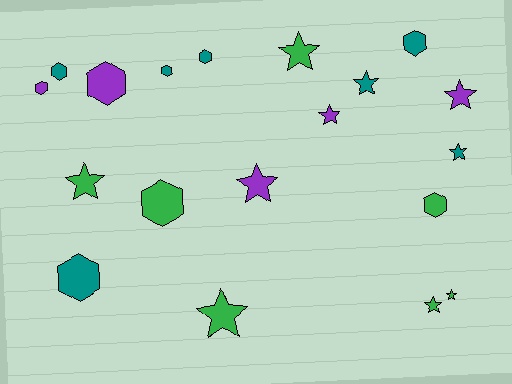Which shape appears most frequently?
Star, with 10 objects.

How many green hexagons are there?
There are 2 green hexagons.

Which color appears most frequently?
Green, with 7 objects.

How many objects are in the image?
There are 19 objects.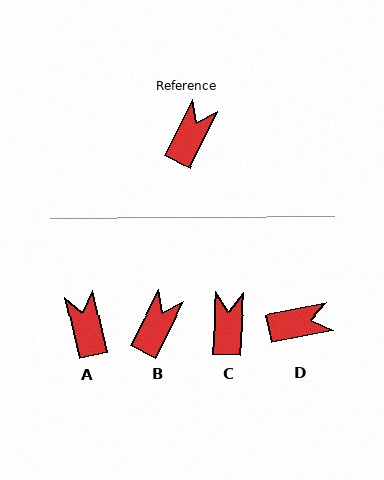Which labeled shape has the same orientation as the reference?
B.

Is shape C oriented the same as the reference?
No, it is off by about 24 degrees.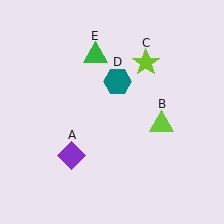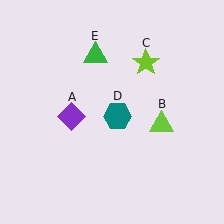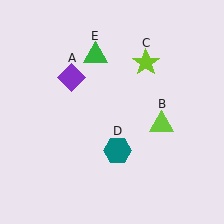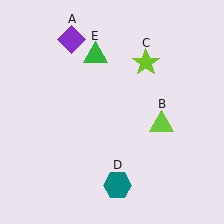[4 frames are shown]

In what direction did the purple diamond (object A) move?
The purple diamond (object A) moved up.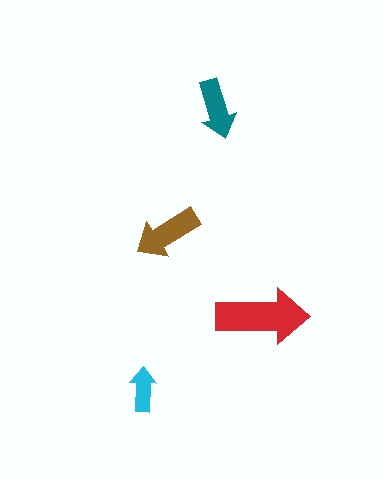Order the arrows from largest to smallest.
the red one, the brown one, the teal one, the cyan one.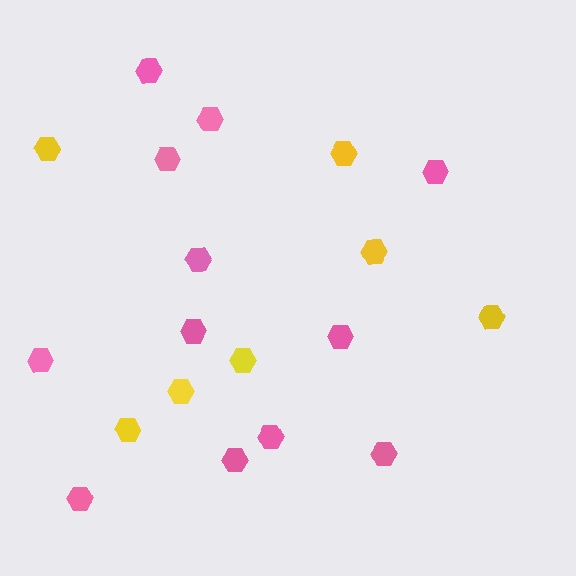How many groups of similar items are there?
There are 2 groups: one group of yellow hexagons (7) and one group of pink hexagons (12).